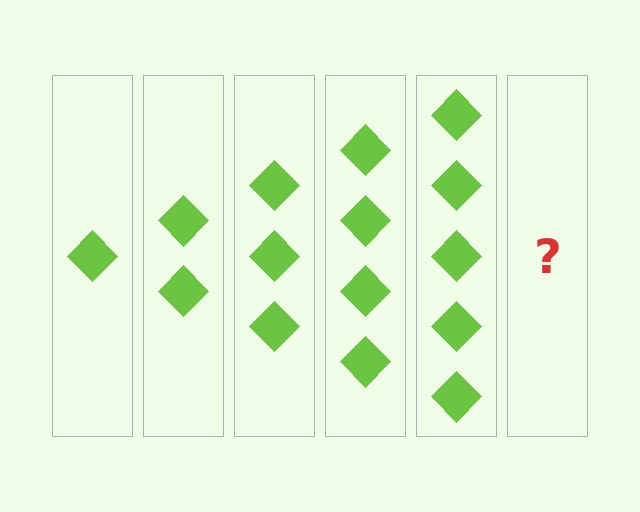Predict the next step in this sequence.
The next step is 6 diamonds.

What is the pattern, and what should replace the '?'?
The pattern is that each step adds one more diamond. The '?' should be 6 diamonds.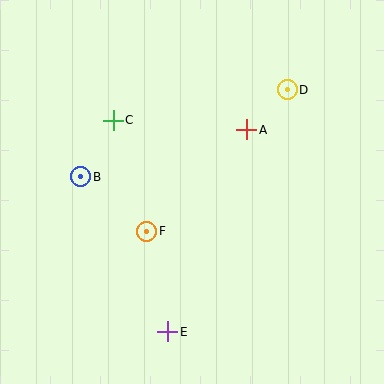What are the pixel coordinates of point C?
Point C is at (113, 120).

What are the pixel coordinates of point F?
Point F is at (147, 231).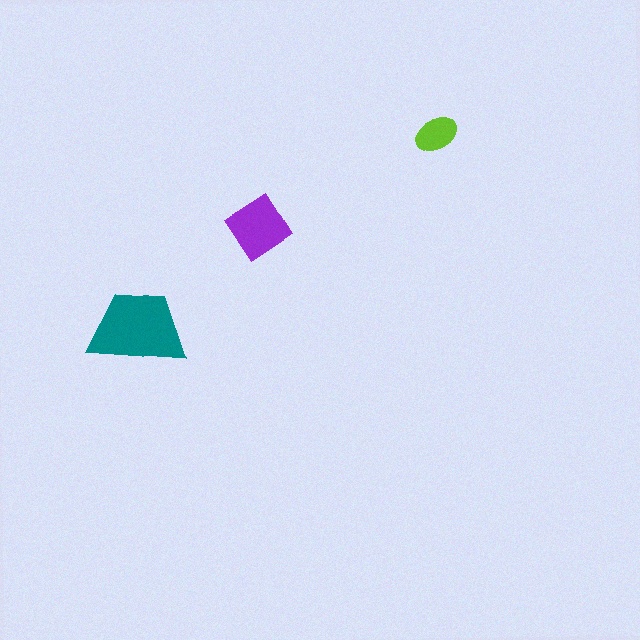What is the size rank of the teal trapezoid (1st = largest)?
1st.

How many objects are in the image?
There are 3 objects in the image.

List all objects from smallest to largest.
The lime ellipse, the purple diamond, the teal trapezoid.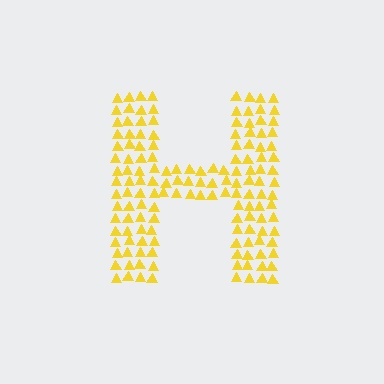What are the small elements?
The small elements are triangles.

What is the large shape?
The large shape is the letter H.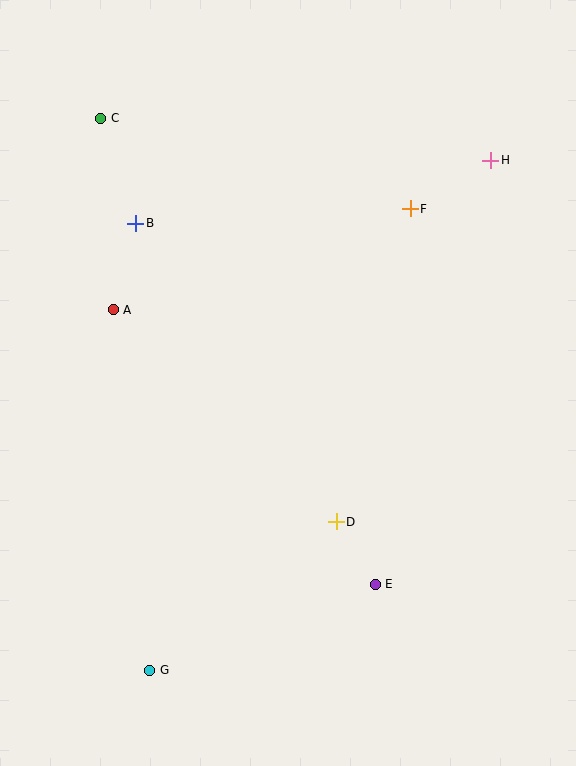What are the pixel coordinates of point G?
Point G is at (150, 670).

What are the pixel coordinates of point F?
Point F is at (410, 209).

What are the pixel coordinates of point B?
Point B is at (136, 223).